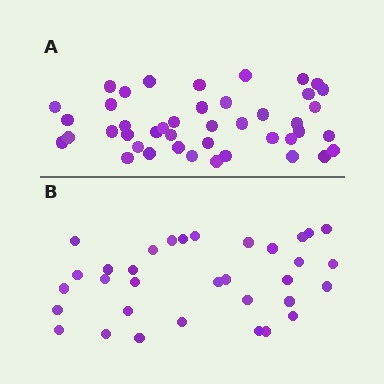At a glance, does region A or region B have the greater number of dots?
Region A (the top region) has more dots.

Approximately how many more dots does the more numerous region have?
Region A has roughly 10 or so more dots than region B.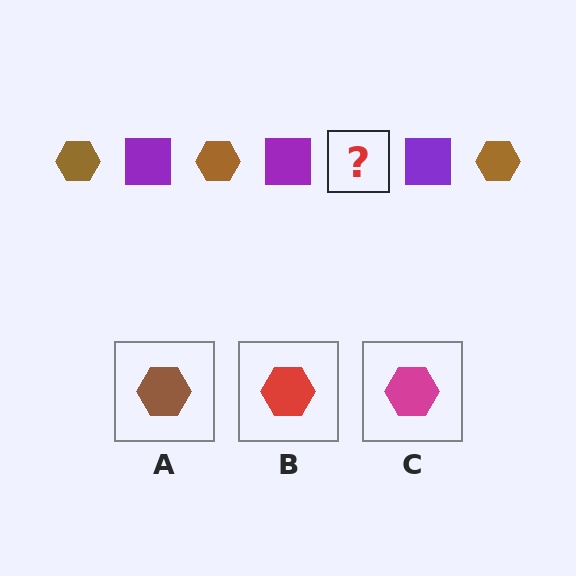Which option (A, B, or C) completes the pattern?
A.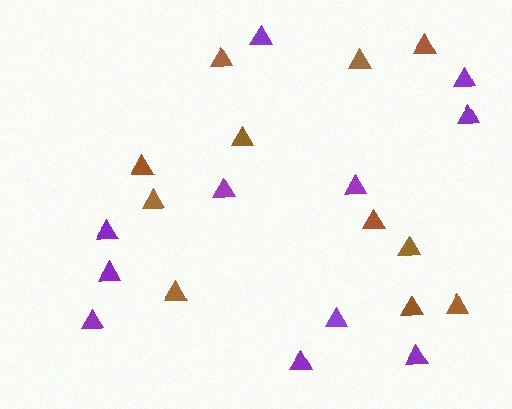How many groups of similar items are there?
There are 2 groups: one group of purple triangles (11) and one group of brown triangles (11).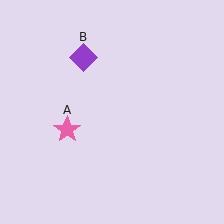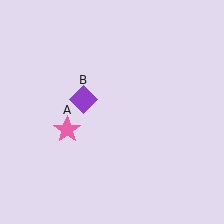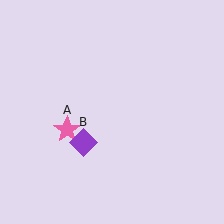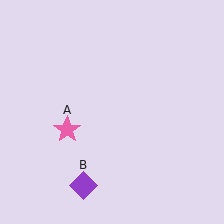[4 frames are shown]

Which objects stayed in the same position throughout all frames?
Pink star (object A) remained stationary.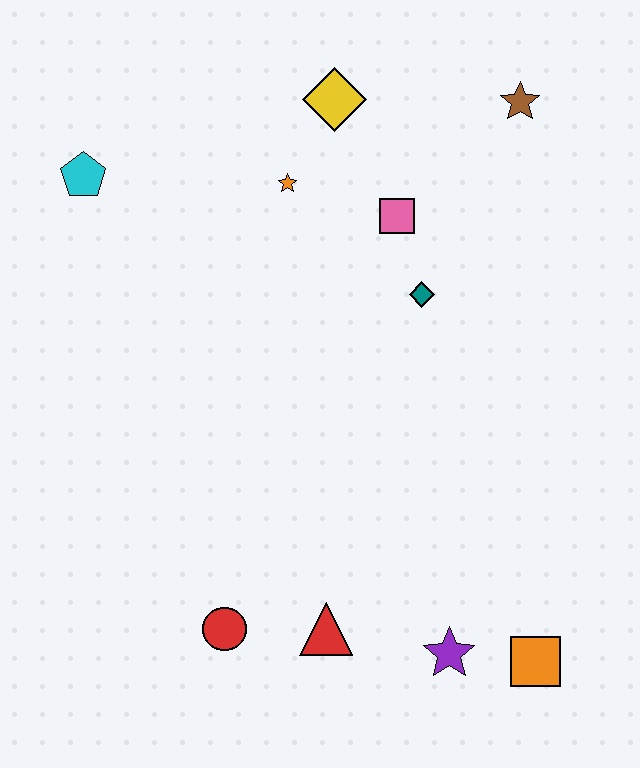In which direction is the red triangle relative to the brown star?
The red triangle is below the brown star.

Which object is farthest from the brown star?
The red circle is farthest from the brown star.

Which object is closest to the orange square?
The purple star is closest to the orange square.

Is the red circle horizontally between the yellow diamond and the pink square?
No